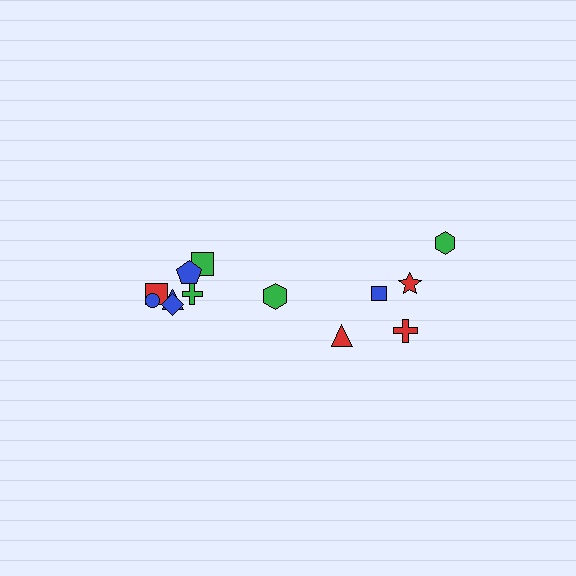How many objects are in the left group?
There are 8 objects.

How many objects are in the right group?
There are 5 objects.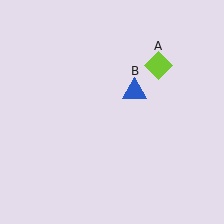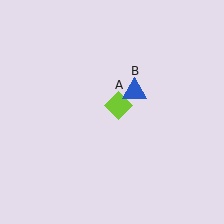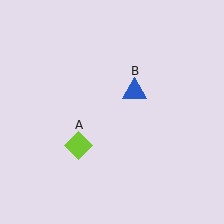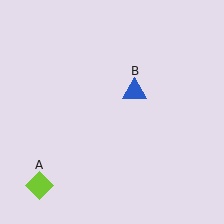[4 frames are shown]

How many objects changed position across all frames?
1 object changed position: lime diamond (object A).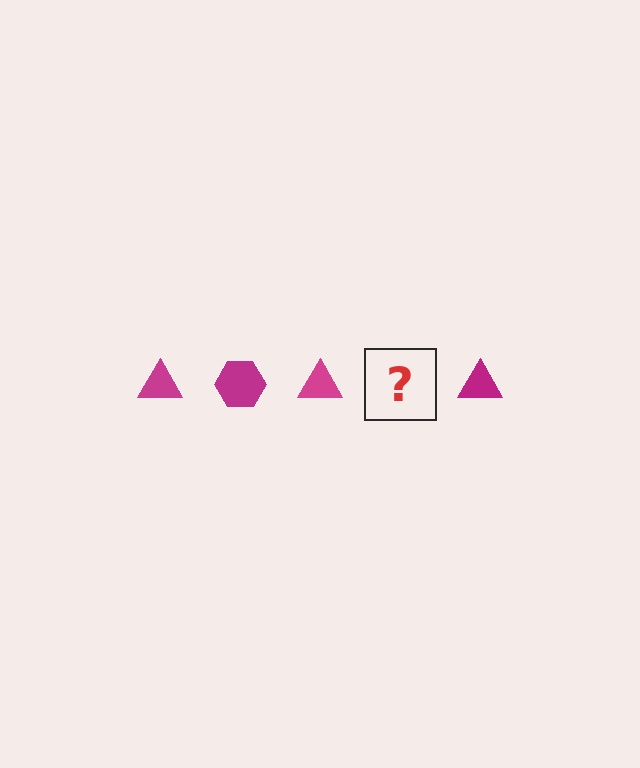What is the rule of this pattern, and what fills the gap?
The rule is that the pattern cycles through triangle, hexagon shapes in magenta. The gap should be filled with a magenta hexagon.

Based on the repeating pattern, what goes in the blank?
The blank should be a magenta hexagon.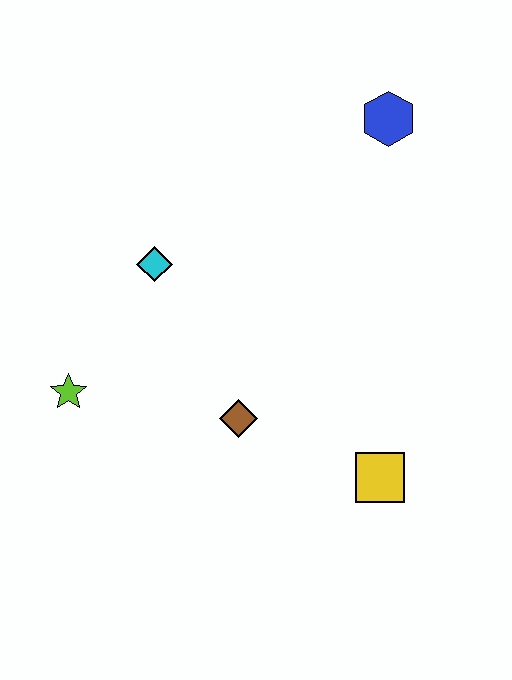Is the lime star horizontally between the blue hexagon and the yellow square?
No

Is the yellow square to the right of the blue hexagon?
No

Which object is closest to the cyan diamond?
The lime star is closest to the cyan diamond.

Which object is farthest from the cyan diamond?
The yellow square is farthest from the cyan diamond.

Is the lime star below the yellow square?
No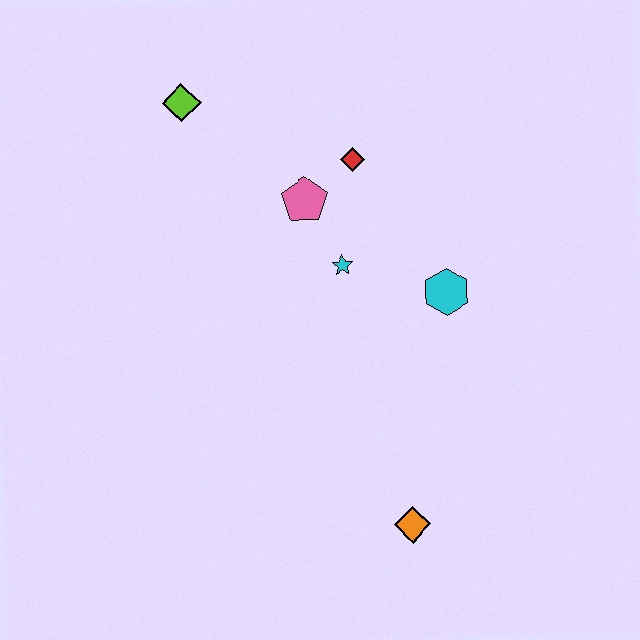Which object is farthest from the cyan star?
The orange diamond is farthest from the cyan star.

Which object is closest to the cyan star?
The pink pentagon is closest to the cyan star.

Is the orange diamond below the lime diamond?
Yes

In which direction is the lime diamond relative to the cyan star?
The lime diamond is above the cyan star.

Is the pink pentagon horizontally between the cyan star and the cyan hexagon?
No